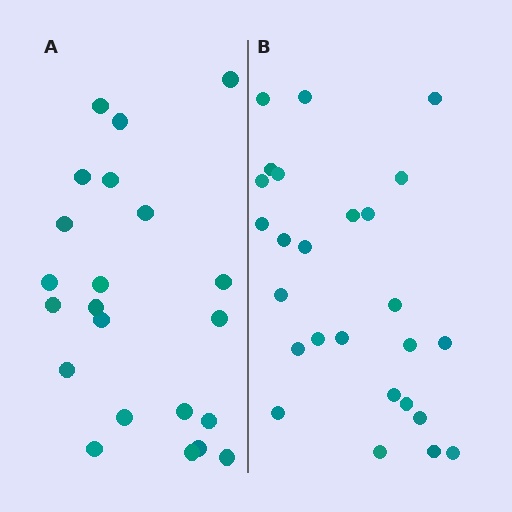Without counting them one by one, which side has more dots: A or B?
Region B (the right region) has more dots.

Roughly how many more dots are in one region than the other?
Region B has about 4 more dots than region A.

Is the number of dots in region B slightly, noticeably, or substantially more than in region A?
Region B has only slightly more — the two regions are fairly close. The ratio is roughly 1.2 to 1.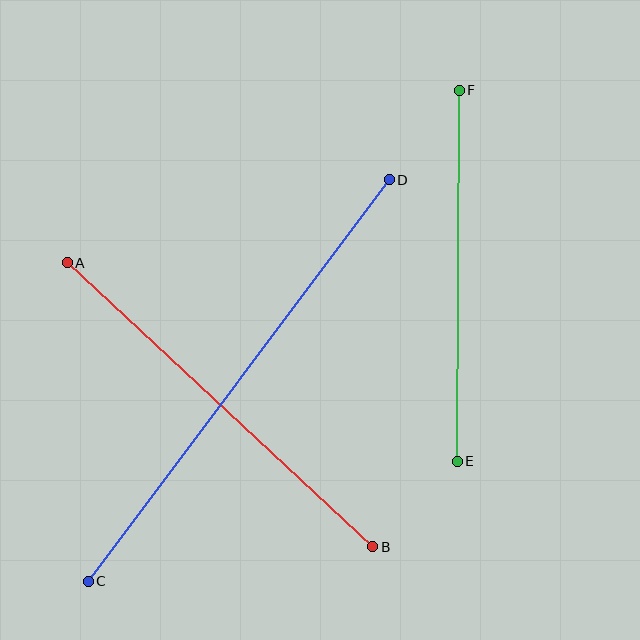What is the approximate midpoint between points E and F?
The midpoint is at approximately (458, 276) pixels.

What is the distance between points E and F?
The distance is approximately 371 pixels.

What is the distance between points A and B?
The distance is approximately 417 pixels.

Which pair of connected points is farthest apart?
Points C and D are farthest apart.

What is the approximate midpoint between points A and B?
The midpoint is at approximately (220, 405) pixels.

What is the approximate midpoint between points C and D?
The midpoint is at approximately (239, 381) pixels.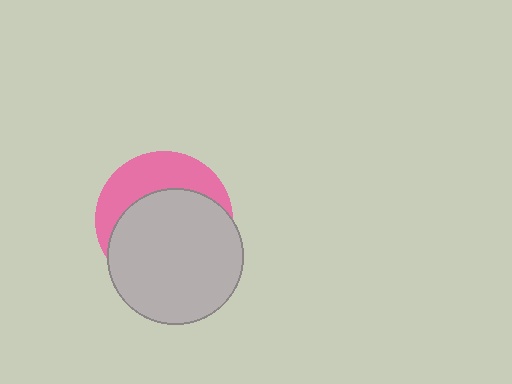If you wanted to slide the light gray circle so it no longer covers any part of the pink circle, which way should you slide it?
Slide it down — that is the most direct way to separate the two shapes.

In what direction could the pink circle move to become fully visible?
The pink circle could move up. That would shift it out from behind the light gray circle entirely.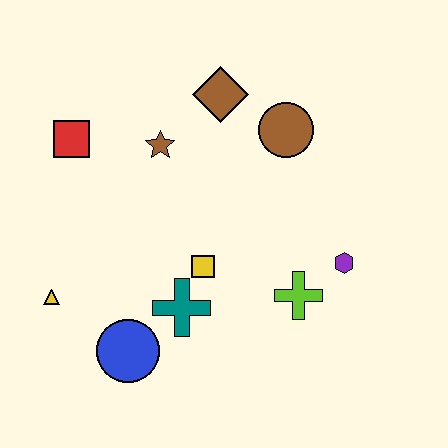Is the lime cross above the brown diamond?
No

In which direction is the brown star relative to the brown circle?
The brown star is to the left of the brown circle.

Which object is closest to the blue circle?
The teal cross is closest to the blue circle.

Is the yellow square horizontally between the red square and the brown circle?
Yes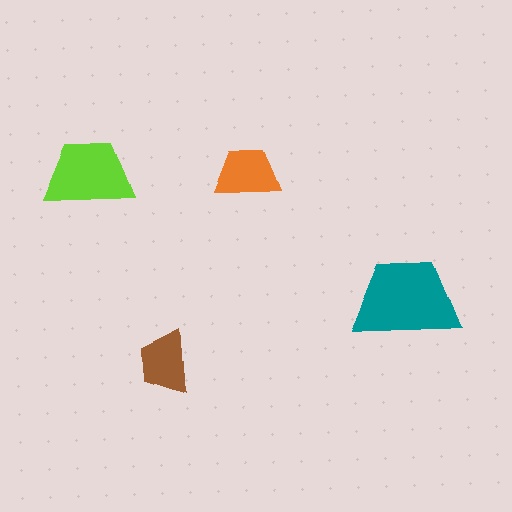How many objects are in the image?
There are 4 objects in the image.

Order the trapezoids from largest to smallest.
the teal one, the lime one, the orange one, the brown one.